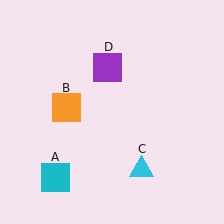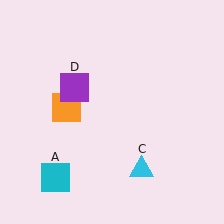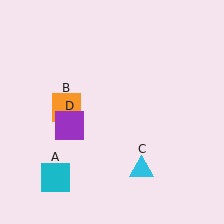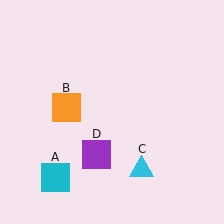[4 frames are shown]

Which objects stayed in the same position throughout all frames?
Cyan square (object A) and orange square (object B) and cyan triangle (object C) remained stationary.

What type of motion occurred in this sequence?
The purple square (object D) rotated counterclockwise around the center of the scene.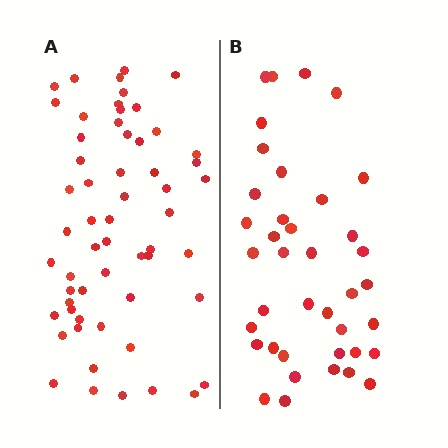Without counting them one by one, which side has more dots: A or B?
Region A (the left region) has more dots.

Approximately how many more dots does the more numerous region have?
Region A has approximately 20 more dots than region B.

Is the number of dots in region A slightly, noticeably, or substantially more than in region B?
Region A has substantially more. The ratio is roughly 1.5 to 1.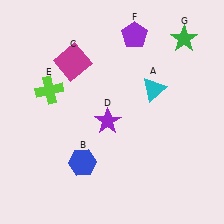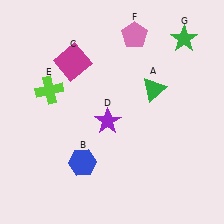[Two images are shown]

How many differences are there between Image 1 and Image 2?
There are 2 differences between the two images.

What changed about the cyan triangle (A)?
In Image 1, A is cyan. In Image 2, it changed to green.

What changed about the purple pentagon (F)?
In Image 1, F is purple. In Image 2, it changed to pink.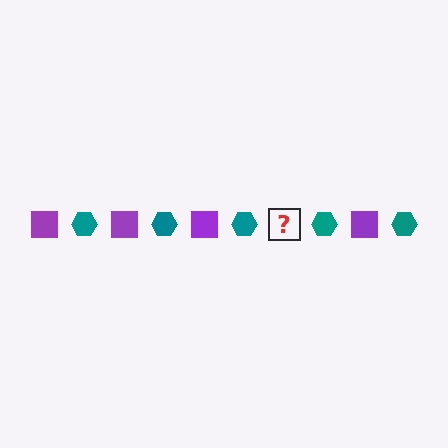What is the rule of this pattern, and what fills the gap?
The rule is that the pattern alternates between purple square and teal hexagon. The gap should be filled with a purple square.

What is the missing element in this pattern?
The missing element is a purple square.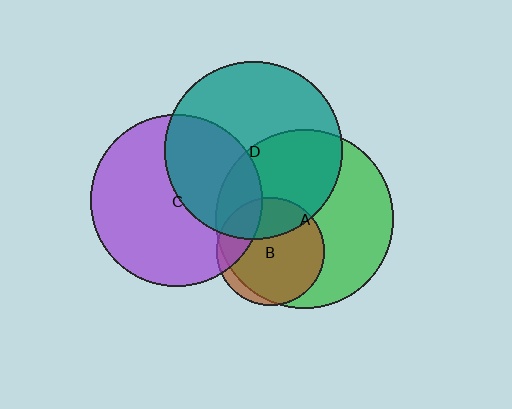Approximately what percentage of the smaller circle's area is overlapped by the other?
Approximately 40%.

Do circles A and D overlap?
Yes.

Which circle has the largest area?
Circle D (teal).